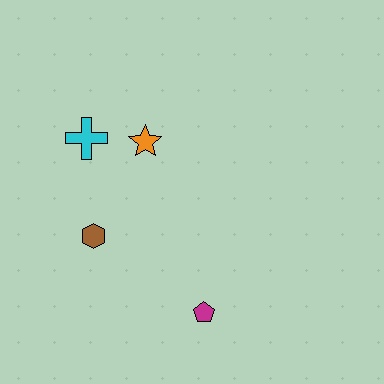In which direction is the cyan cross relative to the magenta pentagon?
The cyan cross is above the magenta pentagon.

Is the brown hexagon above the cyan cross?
No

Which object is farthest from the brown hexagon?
The magenta pentagon is farthest from the brown hexagon.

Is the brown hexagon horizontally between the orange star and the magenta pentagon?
No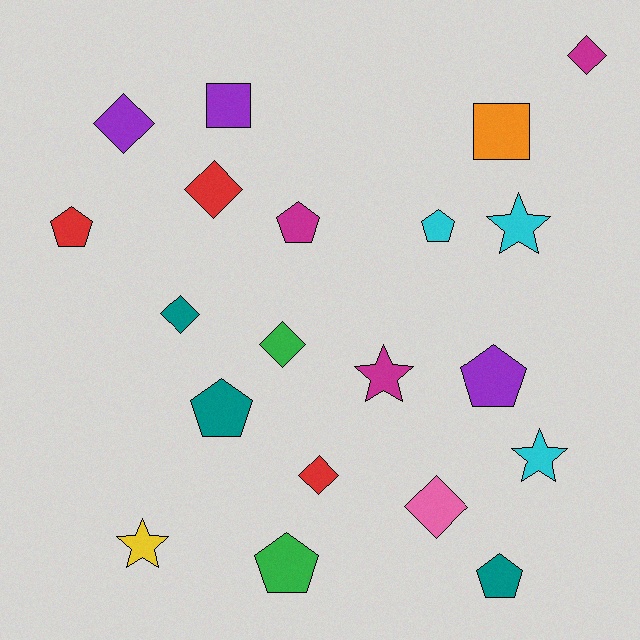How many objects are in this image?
There are 20 objects.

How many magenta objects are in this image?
There are 3 magenta objects.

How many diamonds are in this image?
There are 7 diamonds.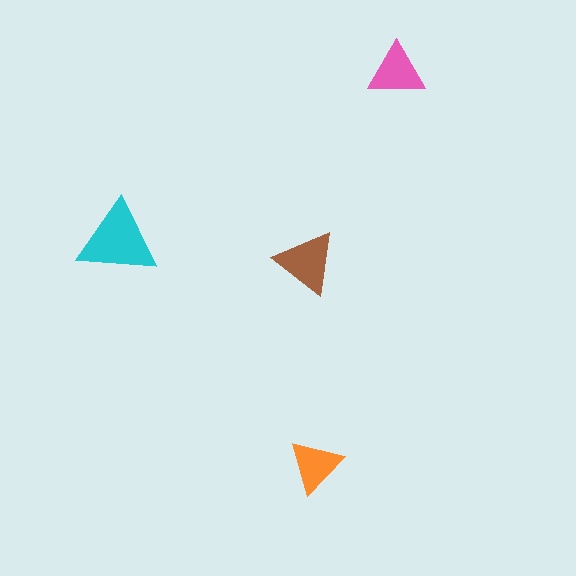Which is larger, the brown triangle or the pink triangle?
The brown one.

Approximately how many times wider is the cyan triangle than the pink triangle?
About 1.5 times wider.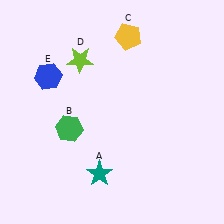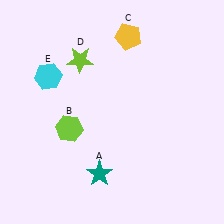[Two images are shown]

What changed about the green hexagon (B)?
In Image 1, B is green. In Image 2, it changed to lime.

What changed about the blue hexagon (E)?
In Image 1, E is blue. In Image 2, it changed to cyan.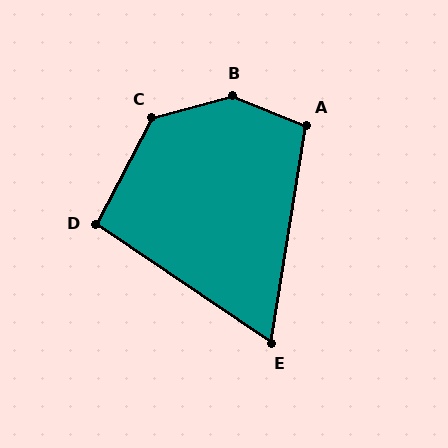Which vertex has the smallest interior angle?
E, at approximately 65 degrees.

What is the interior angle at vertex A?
Approximately 103 degrees (obtuse).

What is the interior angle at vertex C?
Approximately 133 degrees (obtuse).